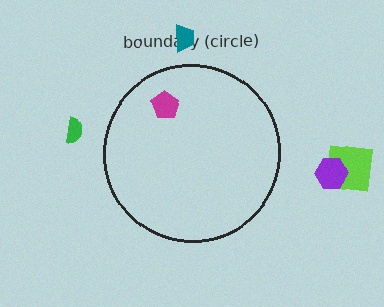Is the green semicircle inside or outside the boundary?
Outside.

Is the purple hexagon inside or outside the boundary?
Outside.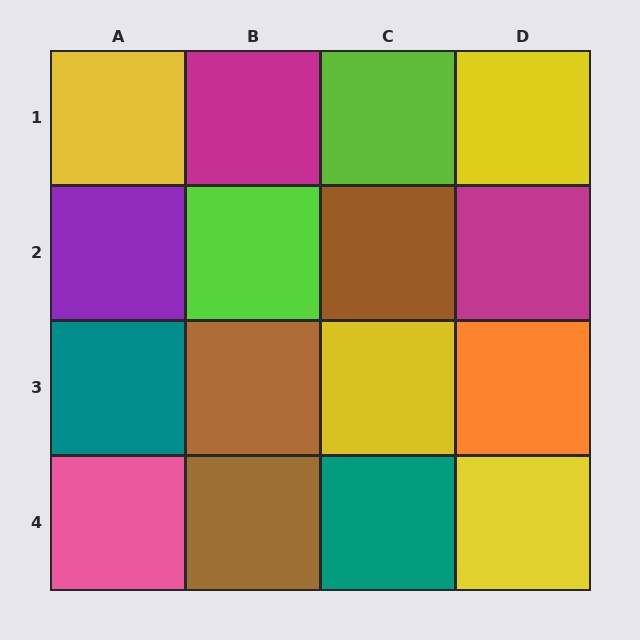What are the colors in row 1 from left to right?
Yellow, magenta, lime, yellow.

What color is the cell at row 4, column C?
Teal.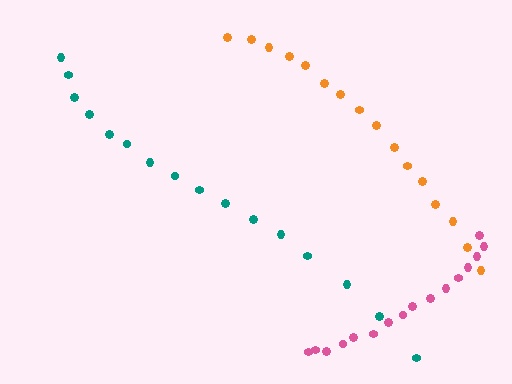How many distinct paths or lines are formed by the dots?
There are 3 distinct paths.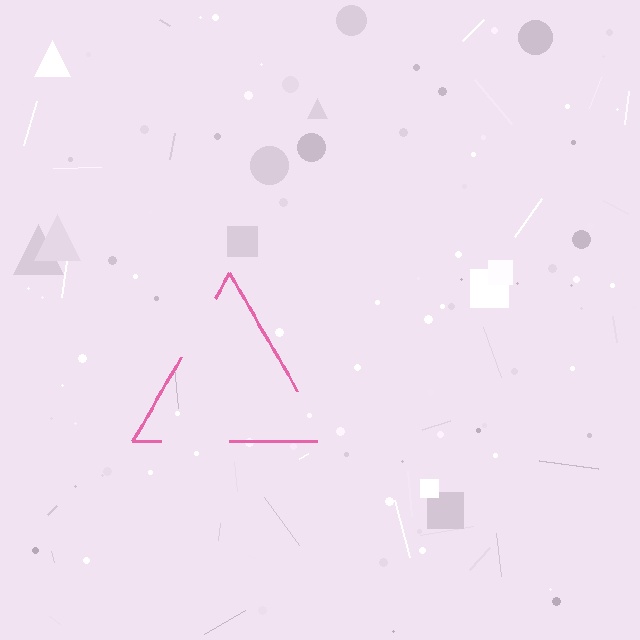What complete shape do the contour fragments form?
The contour fragments form a triangle.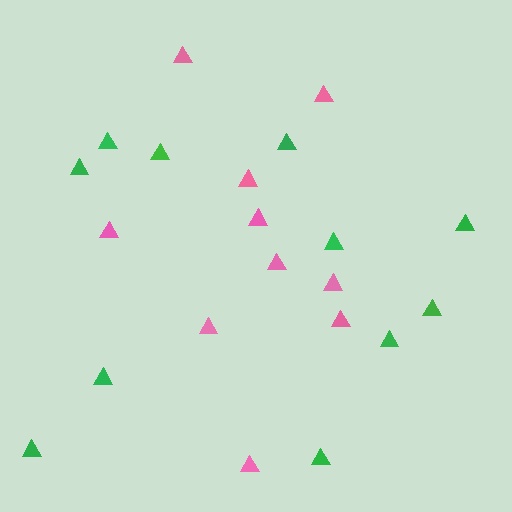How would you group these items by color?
There are 2 groups: one group of pink triangles (10) and one group of green triangles (11).